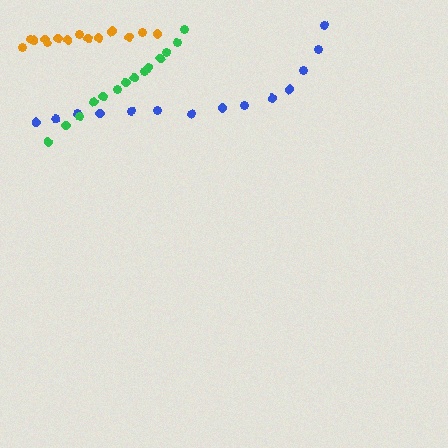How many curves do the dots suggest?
There are 3 distinct paths.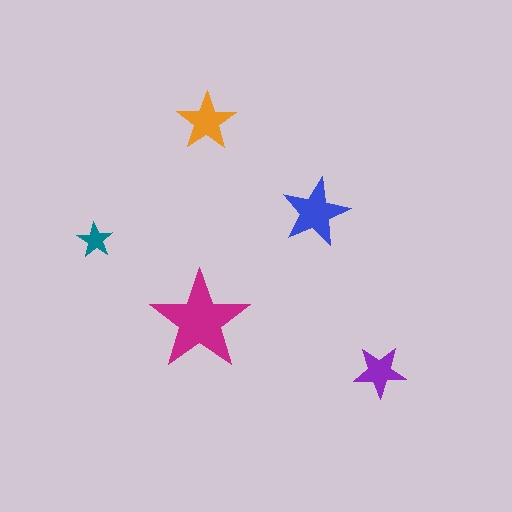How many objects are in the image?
There are 5 objects in the image.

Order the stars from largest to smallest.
the magenta one, the blue one, the orange one, the purple one, the teal one.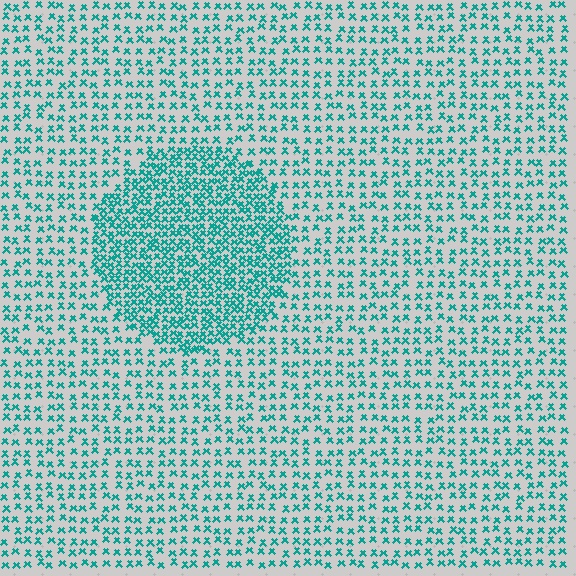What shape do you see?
I see a circle.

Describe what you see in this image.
The image contains small teal elements arranged at two different densities. A circle-shaped region is visible where the elements are more densely packed than the surrounding area.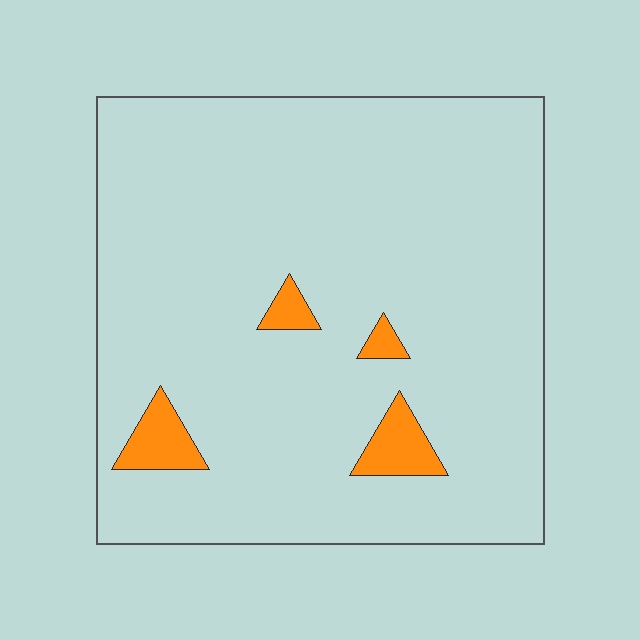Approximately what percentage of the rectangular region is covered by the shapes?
Approximately 5%.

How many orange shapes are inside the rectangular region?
4.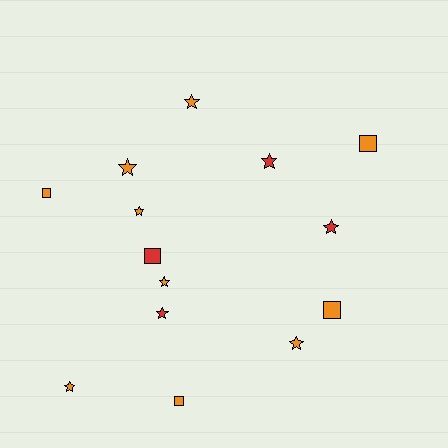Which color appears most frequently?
Orange, with 10 objects.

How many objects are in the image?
There are 14 objects.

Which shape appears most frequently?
Star, with 9 objects.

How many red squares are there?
There is 1 red square.